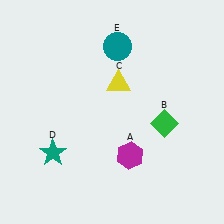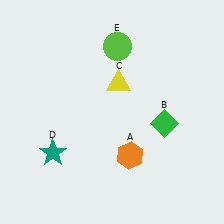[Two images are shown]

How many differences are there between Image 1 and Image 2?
There are 2 differences between the two images.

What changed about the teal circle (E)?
In Image 1, E is teal. In Image 2, it changed to lime.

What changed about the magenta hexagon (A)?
In Image 1, A is magenta. In Image 2, it changed to orange.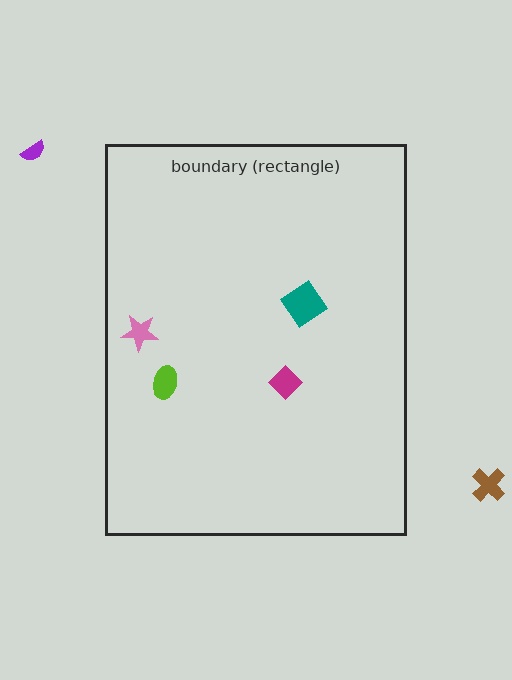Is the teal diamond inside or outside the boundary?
Inside.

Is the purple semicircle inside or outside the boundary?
Outside.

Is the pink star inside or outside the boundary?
Inside.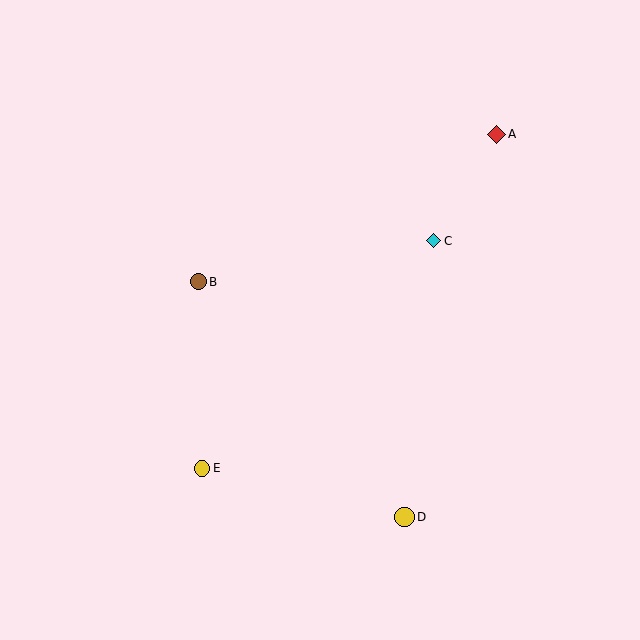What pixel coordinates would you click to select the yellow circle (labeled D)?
Click at (404, 517) to select the yellow circle D.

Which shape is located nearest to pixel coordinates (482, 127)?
The red diamond (labeled A) at (496, 134) is nearest to that location.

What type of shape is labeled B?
Shape B is a brown circle.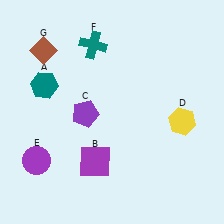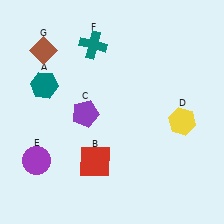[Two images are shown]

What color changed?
The square (B) changed from purple in Image 1 to red in Image 2.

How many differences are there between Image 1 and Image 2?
There is 1 difference between the two images.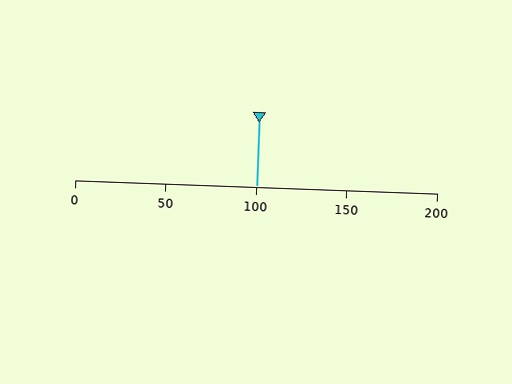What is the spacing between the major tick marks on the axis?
The major ticks are spaced 50 apart.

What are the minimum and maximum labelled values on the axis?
The axis runs from 0 to 200.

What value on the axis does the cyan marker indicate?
The marker indicates approximately 100.